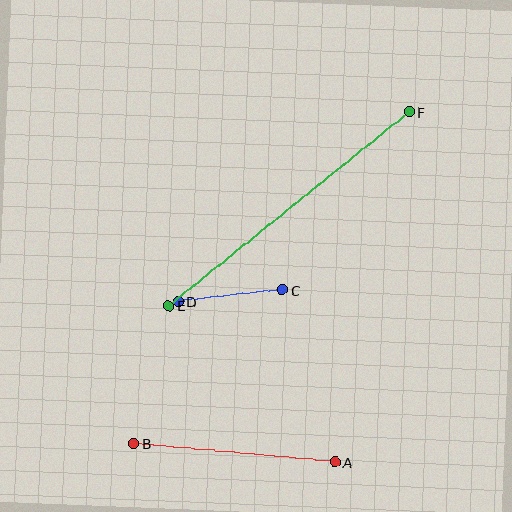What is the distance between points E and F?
The distance is approximately 309 pixels.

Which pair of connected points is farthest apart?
Points E and F are farthest apart.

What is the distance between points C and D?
The distance is approximately 105 pixels.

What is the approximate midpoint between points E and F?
The midpoint is at approximately (289, 209) pixels.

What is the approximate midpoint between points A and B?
The midpoint is at approximately (234, 453) pixels.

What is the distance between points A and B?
The distance is approximately 202 pixels.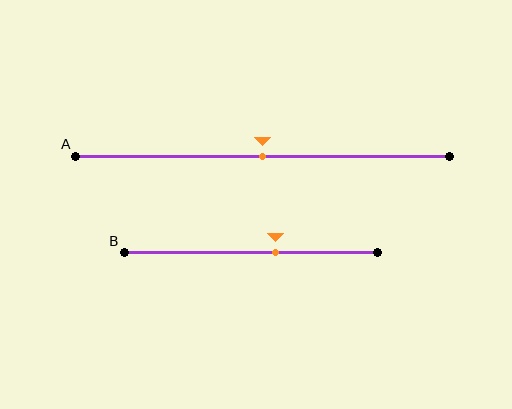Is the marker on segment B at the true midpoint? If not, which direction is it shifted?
No, the marker on segment B is shifted to the right by about 10% of the segment length.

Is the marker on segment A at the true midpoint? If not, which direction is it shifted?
Yes, the marker on segment A is at the true midpoint.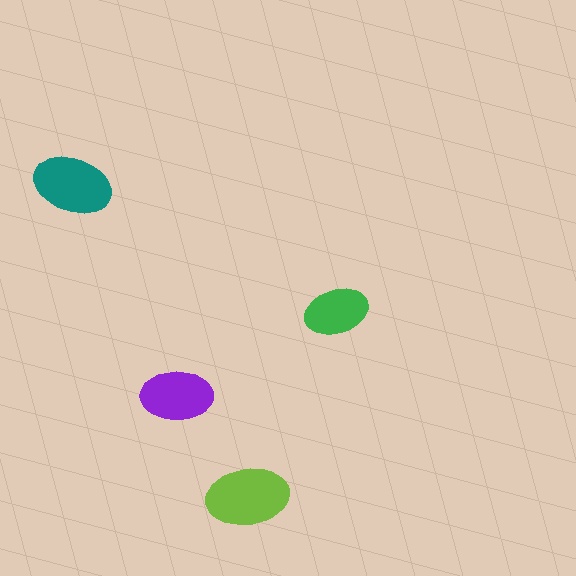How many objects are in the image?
There are 4 objects in the image.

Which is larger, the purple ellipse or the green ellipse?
The purple one.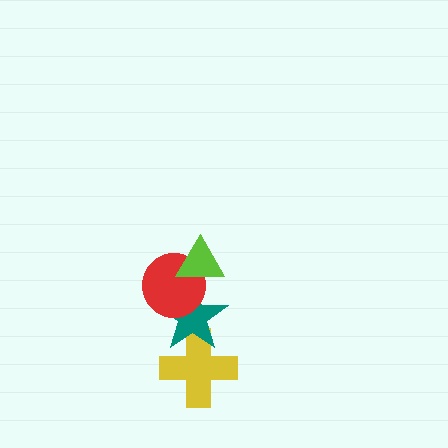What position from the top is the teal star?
The teal star is 3rd from the top.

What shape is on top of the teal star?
The red circle is on top of the teal star.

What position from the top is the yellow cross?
The yellow cross is 4th from the top.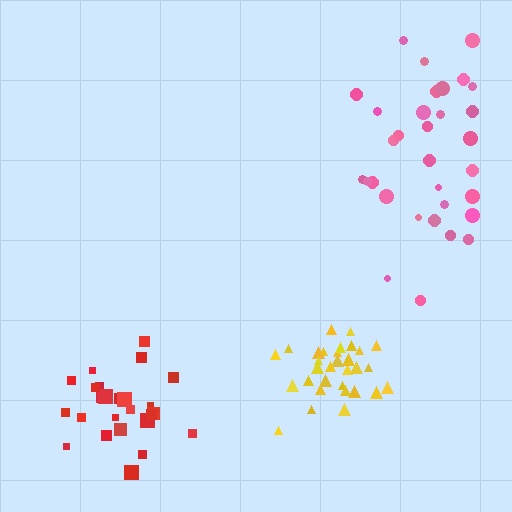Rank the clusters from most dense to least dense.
yellow, red, pink.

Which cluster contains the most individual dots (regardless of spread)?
Yellow (32).